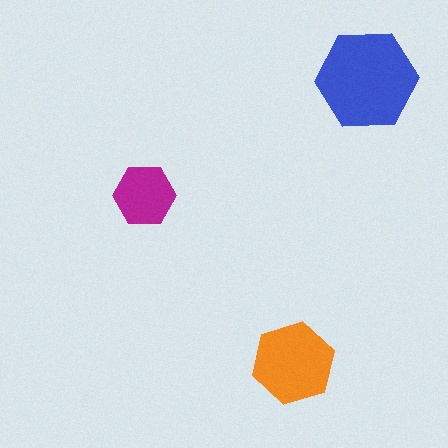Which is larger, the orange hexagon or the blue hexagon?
The blue one.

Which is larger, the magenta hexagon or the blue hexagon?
The blue one.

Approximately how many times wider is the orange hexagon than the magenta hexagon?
About 1.5 times wider.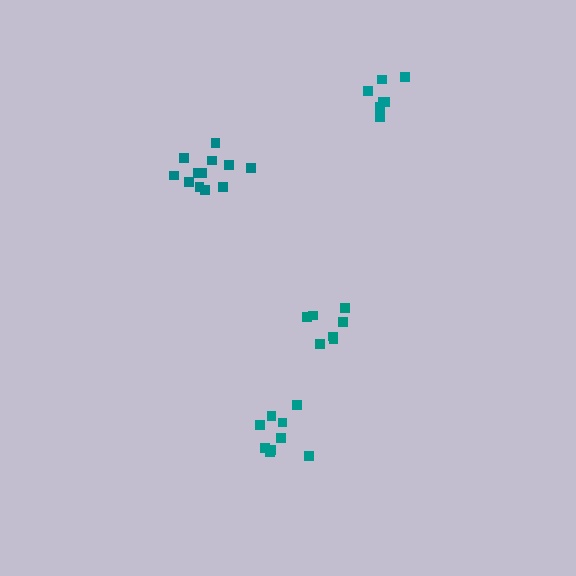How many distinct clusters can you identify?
There are 4 distinct clusters.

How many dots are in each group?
Group 1: 7 dots, Group 2: 7 dots, Group 3: 12 dots, Group 4: 9 dots (35 total).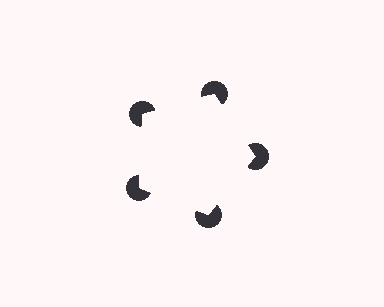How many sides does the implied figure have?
5 sides.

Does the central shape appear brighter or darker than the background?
It typically appears slightly brighter than the background, even though no actual brightness change is drawn.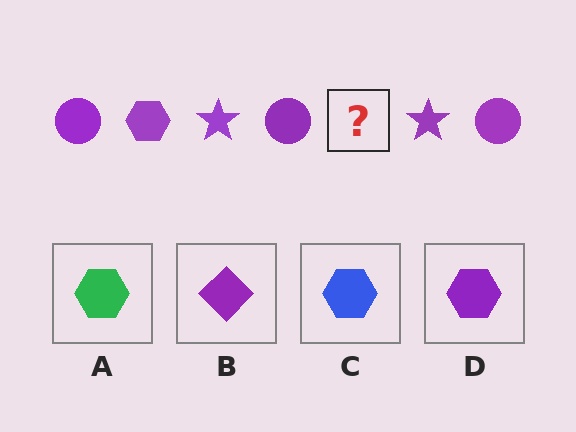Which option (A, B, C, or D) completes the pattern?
D.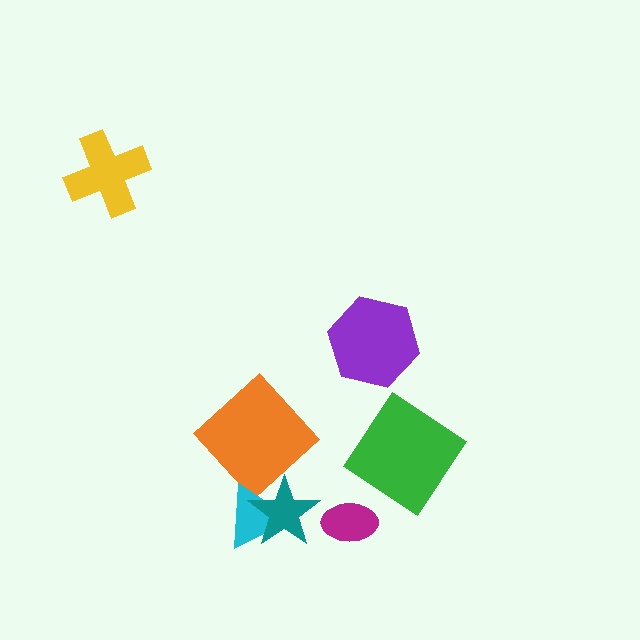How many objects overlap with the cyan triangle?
1 object overlaps with the cyan triangle.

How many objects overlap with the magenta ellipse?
0 objects overlap with the magenta ellipse.